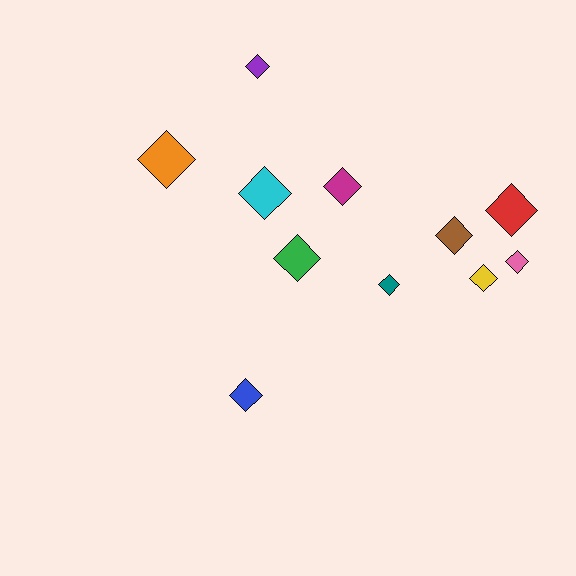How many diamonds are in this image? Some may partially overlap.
There are 11 diamonds.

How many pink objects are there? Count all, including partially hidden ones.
There is 1 pink object.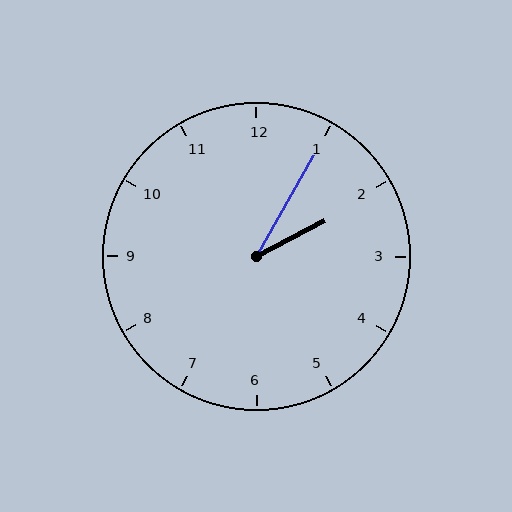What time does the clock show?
2:05.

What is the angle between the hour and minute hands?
Approximately 32 degrees.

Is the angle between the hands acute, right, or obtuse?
It is acute.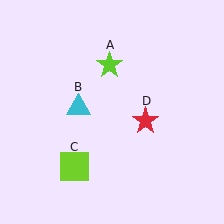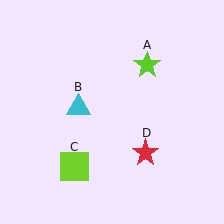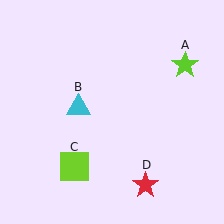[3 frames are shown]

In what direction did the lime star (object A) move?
The lime star (object A) moved right.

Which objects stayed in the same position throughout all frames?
Cyan triangle (object B) and lime square (object C) remained stationary.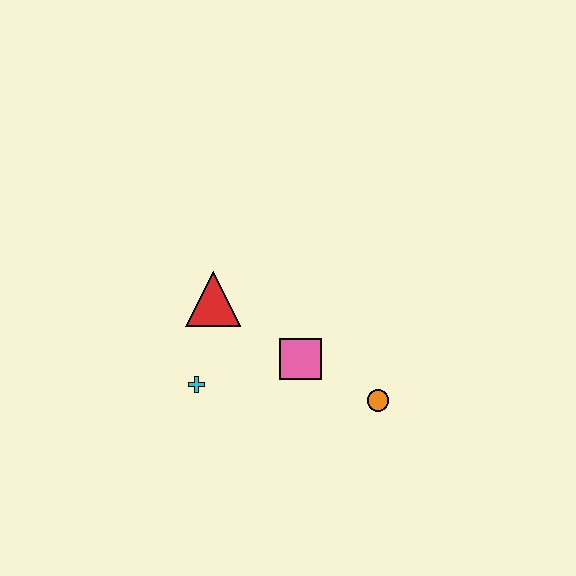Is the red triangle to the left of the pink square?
Yes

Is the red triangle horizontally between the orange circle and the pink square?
No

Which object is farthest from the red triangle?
The orange circle is farthest from the red triangle.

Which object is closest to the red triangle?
The cyan cross is closest to the red triangle.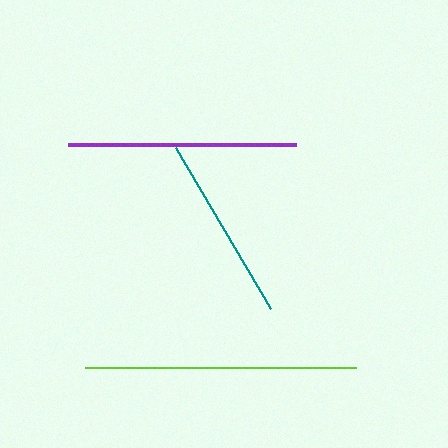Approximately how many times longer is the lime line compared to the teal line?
The lime line is approximately 1.4 times the length of the teal line.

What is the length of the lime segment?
The lime segment is approximately 271 pixels long.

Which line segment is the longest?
The lime line is the longest at approximately 271 pixels.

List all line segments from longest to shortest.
From longest to shortest: lime, purple, teal.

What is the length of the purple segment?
The purple segment is approximately 228 pixels long.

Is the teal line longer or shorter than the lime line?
The lime line is longer than the teal line.